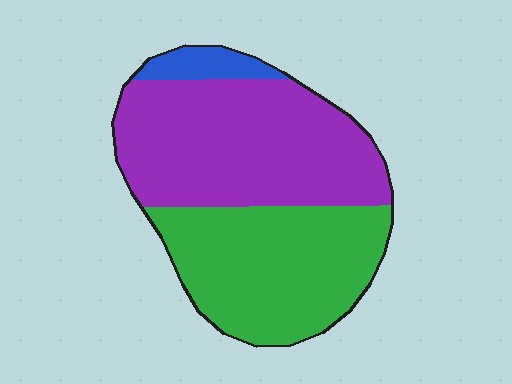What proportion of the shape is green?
Green covers around 40% of the shape.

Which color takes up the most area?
Purple, at roughly 50%.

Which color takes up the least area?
Blue, at roughly 5%.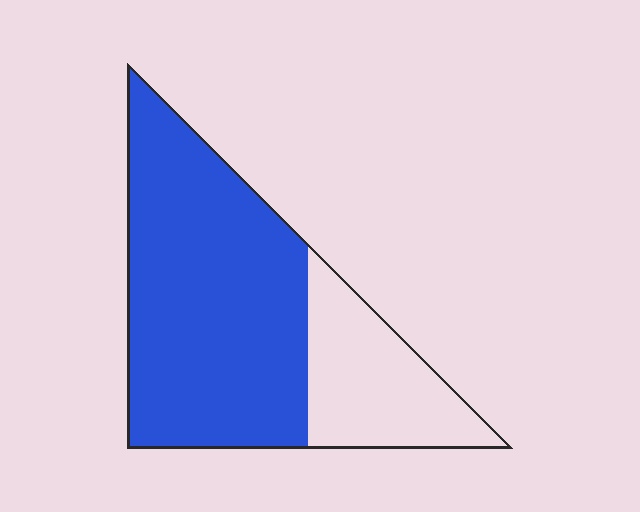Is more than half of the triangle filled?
Yes.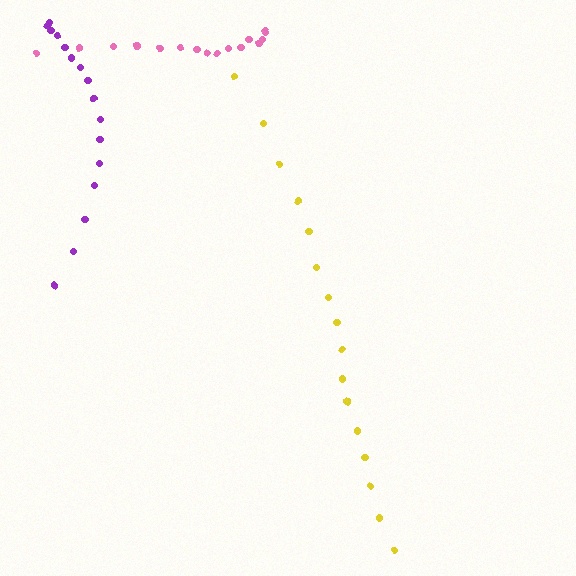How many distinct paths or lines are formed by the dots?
There are 3 distinct paths.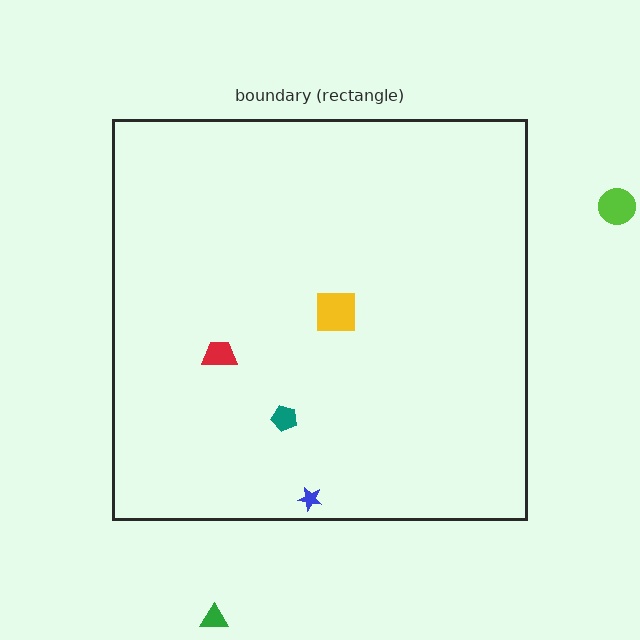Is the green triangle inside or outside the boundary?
Outside.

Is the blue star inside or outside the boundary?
Inside.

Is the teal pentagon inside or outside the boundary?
Inside.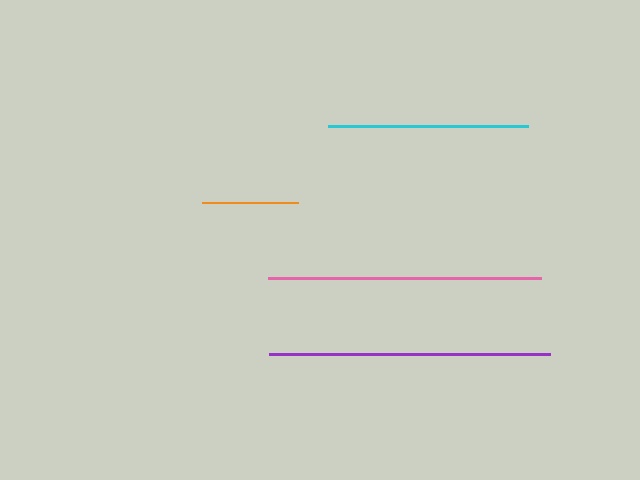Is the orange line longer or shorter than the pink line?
The pink line is longer than the orange line.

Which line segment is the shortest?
The orange line is the shortest at approximately 97 pixels.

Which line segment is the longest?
The purple line is the longest at approximately 280 pixels.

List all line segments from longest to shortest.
From longest to shortest: purple, pink, cyan, orange.